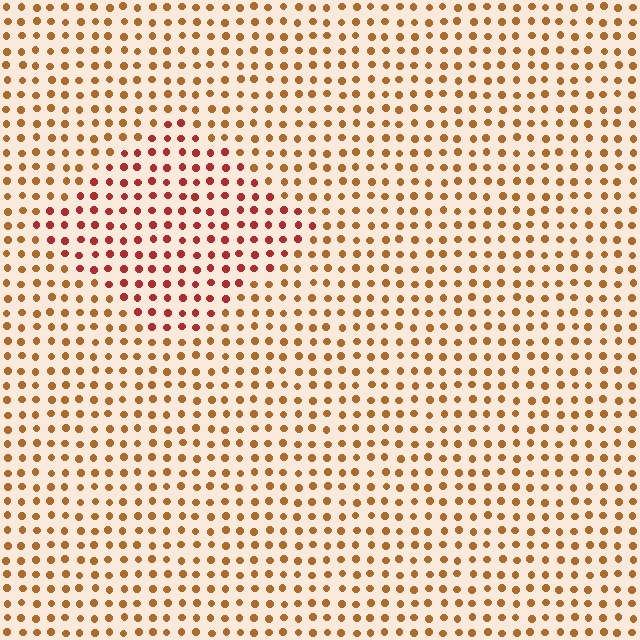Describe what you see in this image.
The image is filled with small brown elements in a uniform arrangement. A diamond-shaped region is visible where the elements are tinted to a slightly different hue, forming a subtle color boundary.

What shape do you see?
I see a diamond.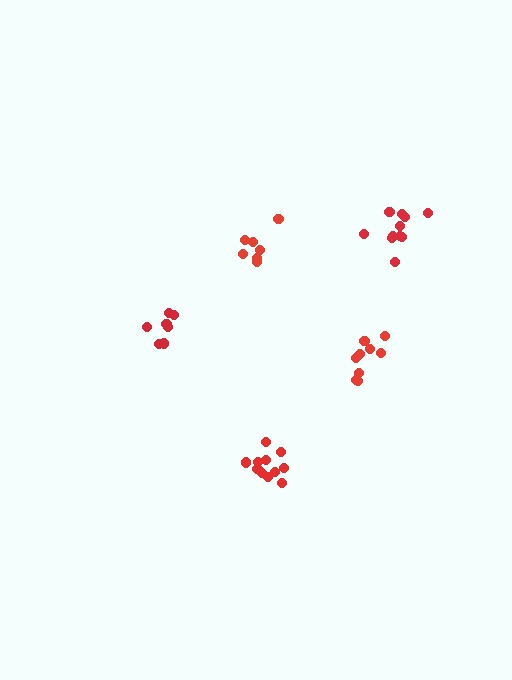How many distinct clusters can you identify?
There are 5 distinct clusters.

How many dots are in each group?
Group 1: 7 dots, Group 2: 7 dots, Group 3: 9 dots, Group 4: 11 dots, Group 5: 11 dots (45 total).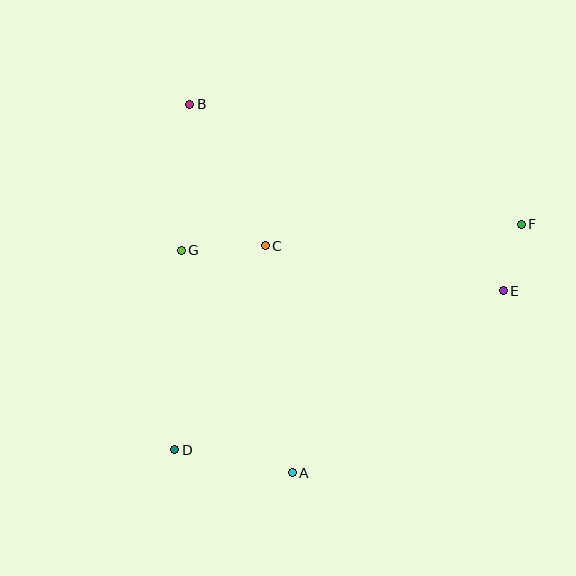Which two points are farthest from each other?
Points D and F are farthest from each other.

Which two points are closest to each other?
Points E and F are closest to each other.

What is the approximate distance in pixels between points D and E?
The distance between D and E is approximately 365 pixels.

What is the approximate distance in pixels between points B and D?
The distance between B and D is approximately 346 pixels.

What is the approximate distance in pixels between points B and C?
The distance between B and C is approximately 160 pixels.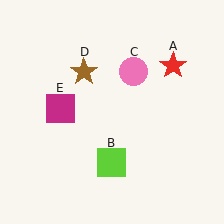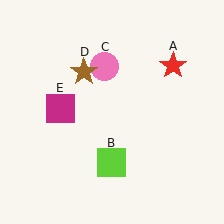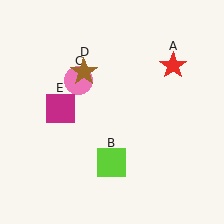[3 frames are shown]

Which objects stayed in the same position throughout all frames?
Red star (object A) and lime square (object B) and brown star (object D) and magenta square (object E) remained stationary.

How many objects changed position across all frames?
1 object changed position: pink circle (object C).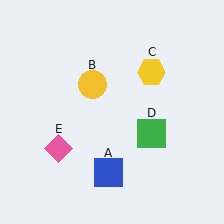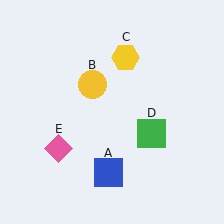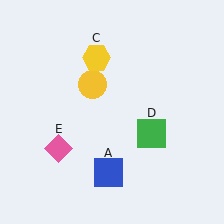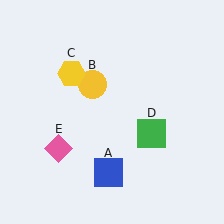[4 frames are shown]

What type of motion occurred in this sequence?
The yellow hexagon (object C) rotated counterclockwise around the center of the scene.